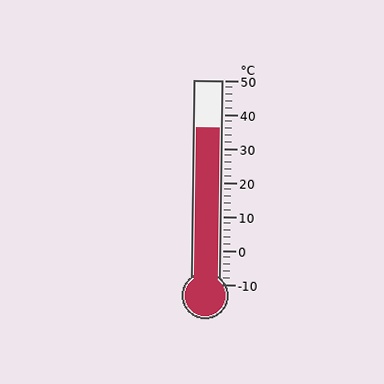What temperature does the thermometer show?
The thermometer shows approximately 36°C.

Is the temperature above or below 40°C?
The temperature is below 40°C.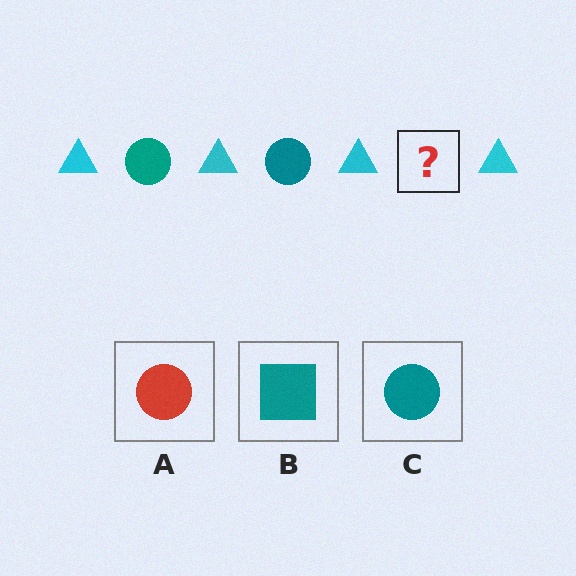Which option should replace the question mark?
Option C.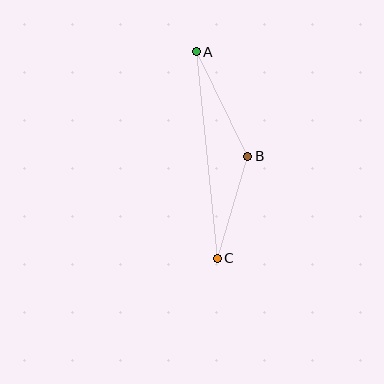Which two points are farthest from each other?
Points A and C are farthest from each other.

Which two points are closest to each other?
Points B and C are closest to each other.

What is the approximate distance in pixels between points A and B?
The distance between A and B is approximately 117 pixels.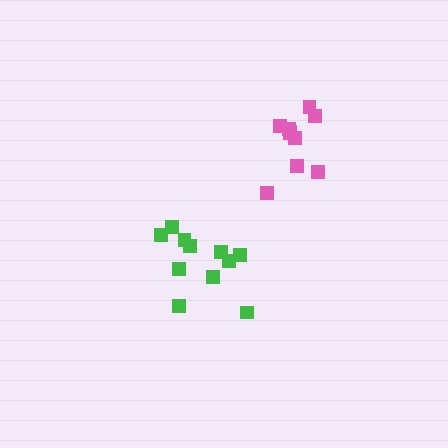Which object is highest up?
The pink cluster is topmost.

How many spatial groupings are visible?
There are 2 spatial groupings.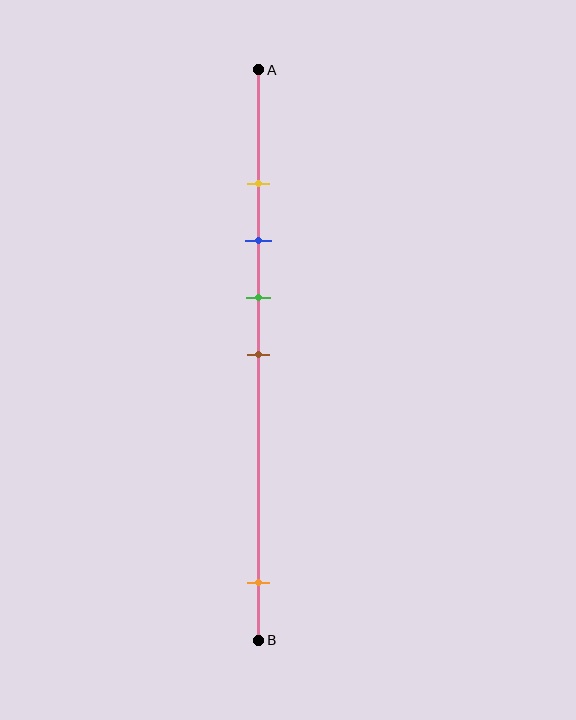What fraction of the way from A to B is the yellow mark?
The yellow mark is approximately 20% (0.2) of the way from A to B.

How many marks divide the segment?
There are 5 marks dividing the segment.